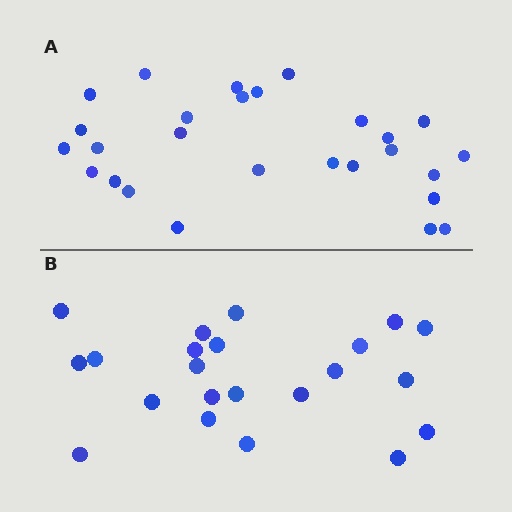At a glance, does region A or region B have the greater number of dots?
Region A (the top region) has more dots.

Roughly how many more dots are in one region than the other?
Region A has about 5 more dots than region B.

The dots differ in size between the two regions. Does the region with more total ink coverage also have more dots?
No. Region B has more total ink coverage because its dots are larger, but region A actually contains more individual dots. Total area can be misleading — the number of items is what matters here.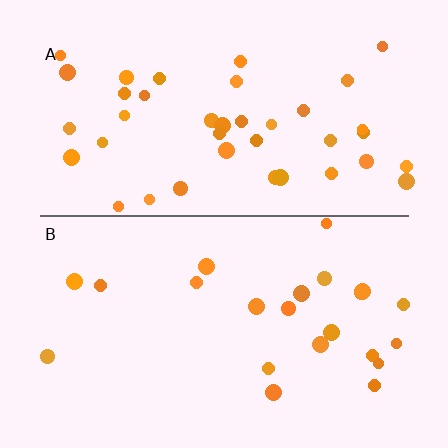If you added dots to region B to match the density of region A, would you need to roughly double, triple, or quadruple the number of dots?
Approximately double.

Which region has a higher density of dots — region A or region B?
A (the top).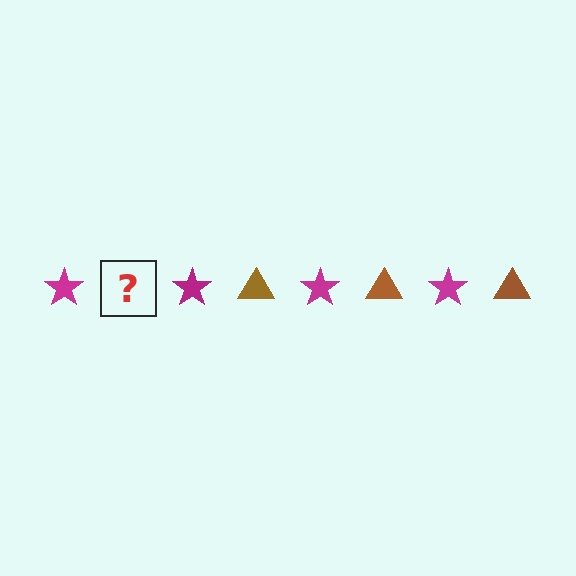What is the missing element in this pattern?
The missing element is a brown triangle.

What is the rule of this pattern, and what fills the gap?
The rule is that the pattern alternates between magenta star and brown triangle. The gap should be filled with a brown triangle.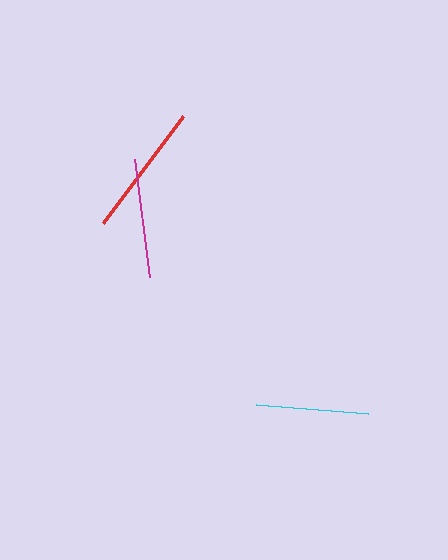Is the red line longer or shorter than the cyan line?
The red line is longer than the cyan line.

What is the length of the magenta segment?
The magenta segment is approximately 119 pixels long.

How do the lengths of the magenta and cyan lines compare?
The magenta and cyan lines are approximately the same length.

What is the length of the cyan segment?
The cyan segment is approximately 113 pixels long.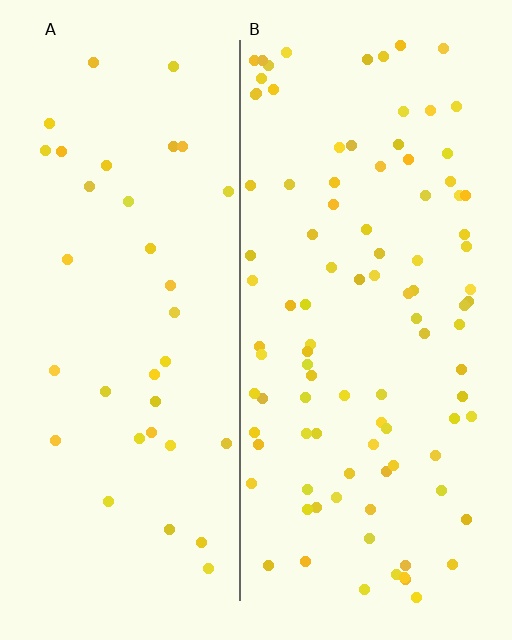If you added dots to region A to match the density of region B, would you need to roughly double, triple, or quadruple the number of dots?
Approximately triple.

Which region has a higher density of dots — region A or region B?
B (the right).